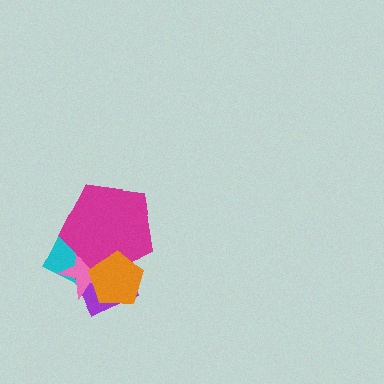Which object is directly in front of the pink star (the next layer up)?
The magenta pentagon is directly in front of the pink star.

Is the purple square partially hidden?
Yes, it is partially covered by another shape.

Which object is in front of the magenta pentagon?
The orange pentagon is in front of the magenta pentagon.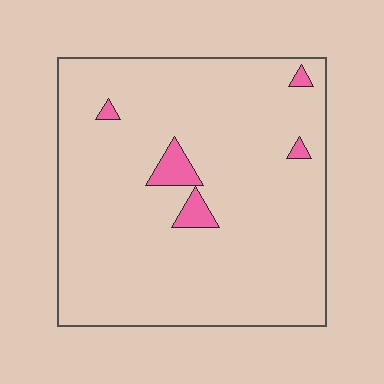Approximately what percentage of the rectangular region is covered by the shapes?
Approximately 5%.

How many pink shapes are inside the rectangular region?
5.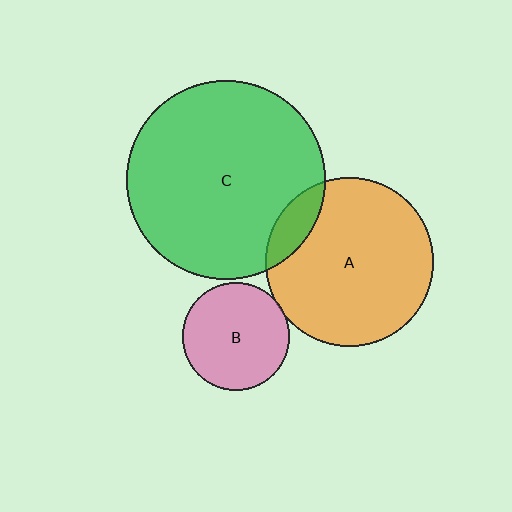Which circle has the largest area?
Circle C (green).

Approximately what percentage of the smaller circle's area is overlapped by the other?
Approximately 10%.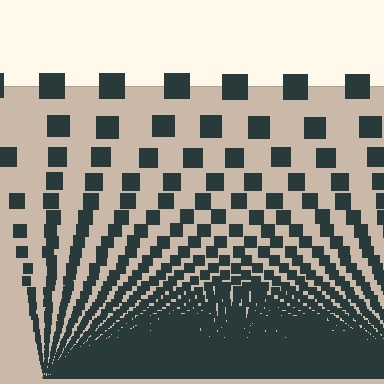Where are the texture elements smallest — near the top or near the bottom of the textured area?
Near the bottom.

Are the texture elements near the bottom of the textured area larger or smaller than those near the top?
Smaller. The gradient is inverted — elements near the bottom are smaller and denser.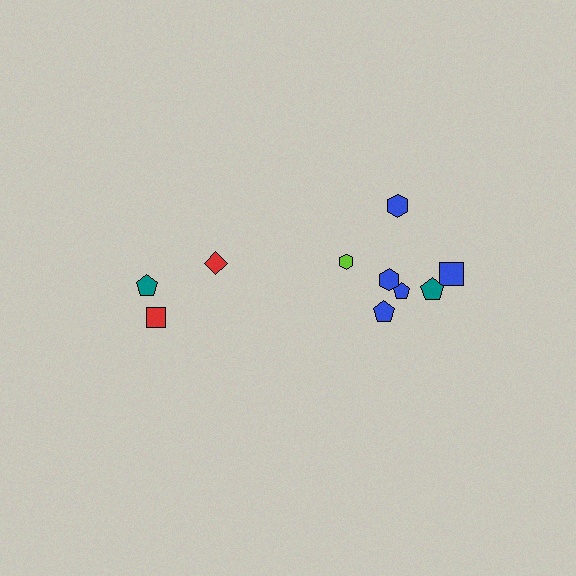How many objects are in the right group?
There are 7 objects.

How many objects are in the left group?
There are 3 objects.